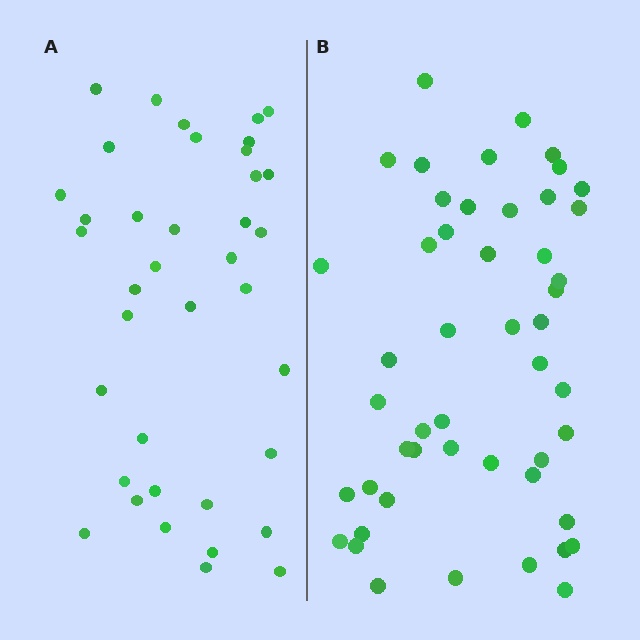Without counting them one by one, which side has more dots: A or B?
Region B (the right region) has more dots.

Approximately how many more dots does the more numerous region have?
Region B has roughly 12 or so more dots than region A.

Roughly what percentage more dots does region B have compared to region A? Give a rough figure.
About 30% more.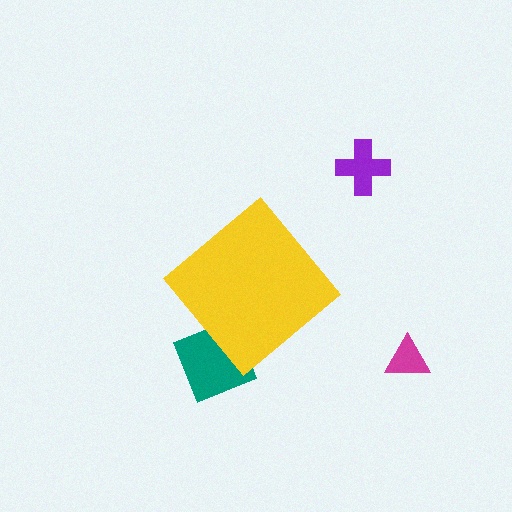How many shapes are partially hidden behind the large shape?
1 shape is partially hidden.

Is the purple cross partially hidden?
No, the purple cross is fully visible.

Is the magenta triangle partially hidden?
No, the magenta triangle is fully visible.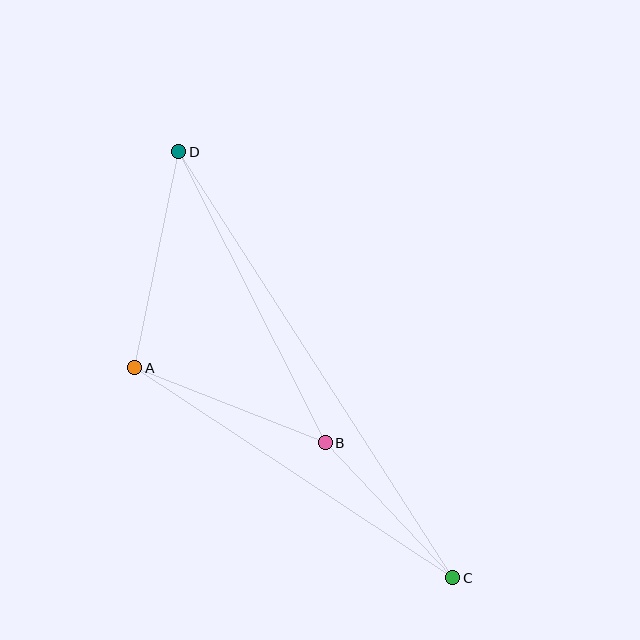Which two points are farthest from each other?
Points C and D are farthest from each other.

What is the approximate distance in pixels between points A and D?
The distance between A and D is approximately 220 pixels.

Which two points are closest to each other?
Points B and C are closest to each other.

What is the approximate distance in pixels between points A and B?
The distance between A and B is approximately 204 pixels.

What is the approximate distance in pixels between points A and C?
The distance between A and C is approximately 381 pixels.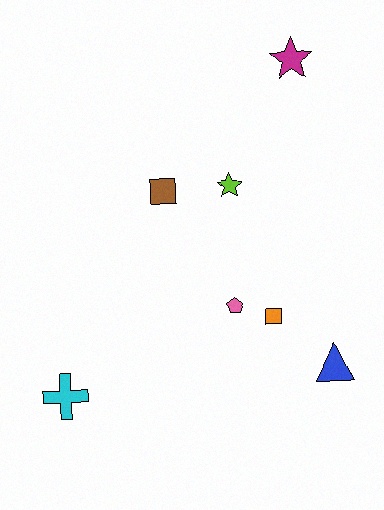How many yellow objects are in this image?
There are no yellow objects.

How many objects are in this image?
There are 7 objects.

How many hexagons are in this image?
There are no hexagons.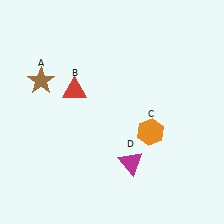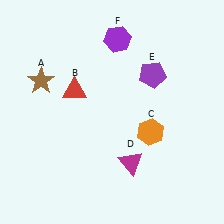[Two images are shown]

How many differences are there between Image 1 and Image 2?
There are 2 differences between the two images.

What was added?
A purple pentagon (E), a purple hexagon (F) were added in Image 2.